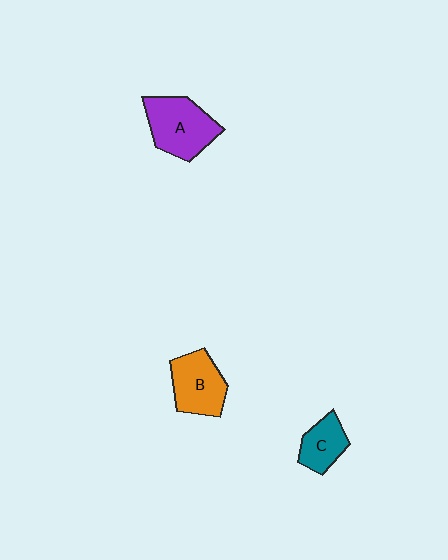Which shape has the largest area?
Shape A (purple).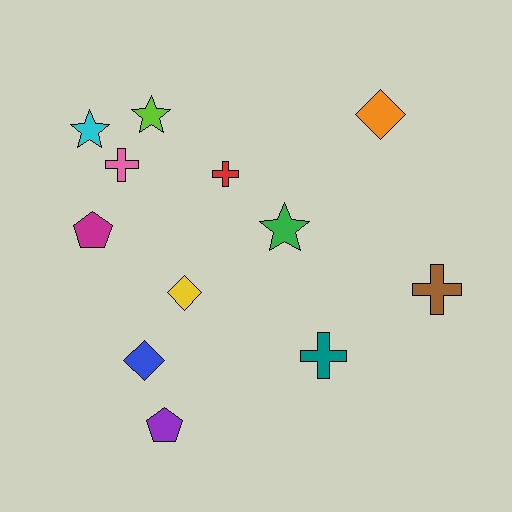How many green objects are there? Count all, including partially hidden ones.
There is 1 green object.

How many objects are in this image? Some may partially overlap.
There are 12 objects.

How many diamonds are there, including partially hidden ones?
There are 3 diamonds.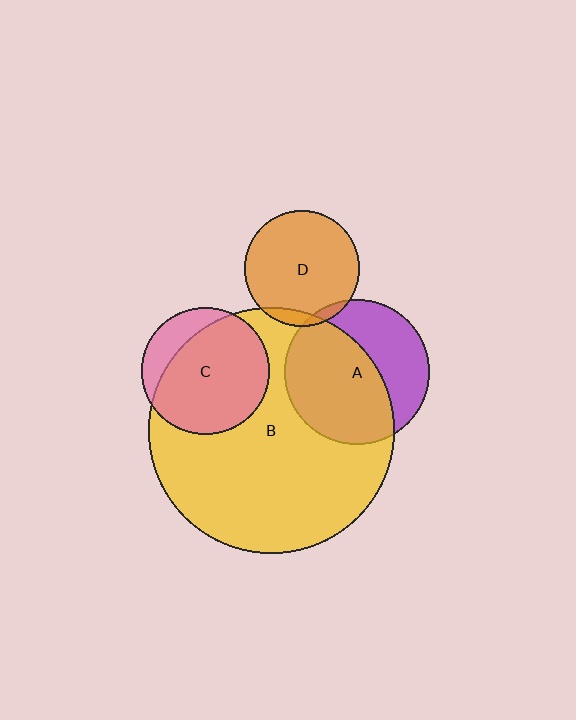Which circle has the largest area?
Circle B (yellow).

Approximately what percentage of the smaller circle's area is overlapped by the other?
Approximately 5%.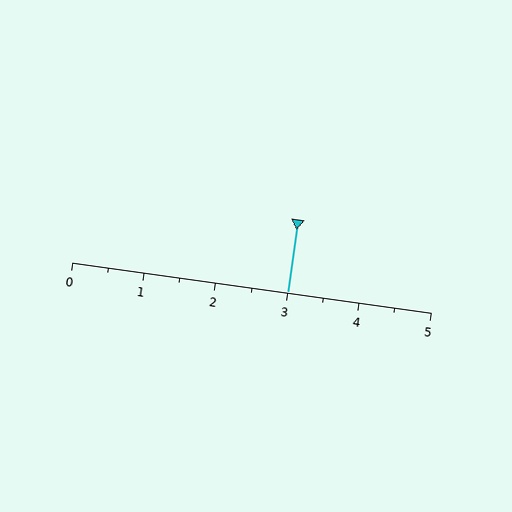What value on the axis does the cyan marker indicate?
The marker indicates approximately 3.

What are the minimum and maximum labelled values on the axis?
The axis runs from 0 to 5.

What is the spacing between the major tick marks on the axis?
The major ticks are spaced 1 apart.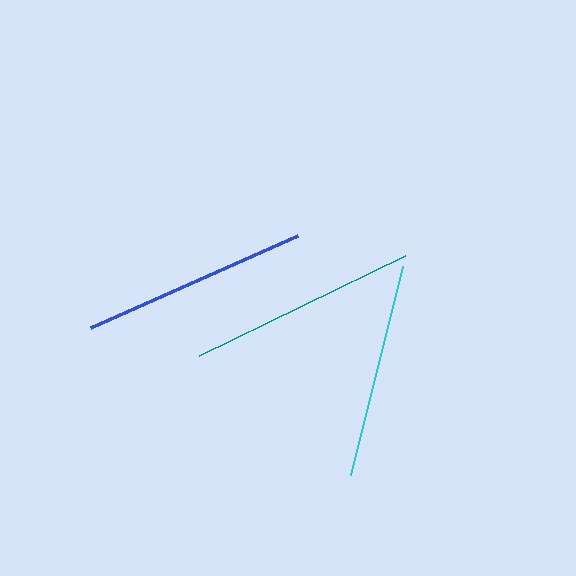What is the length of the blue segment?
The blue segment is approximately 226 pixels long.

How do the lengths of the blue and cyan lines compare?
The blue and cyan lines are approximately the same length.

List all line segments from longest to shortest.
From longest to shortest: teal, blue, cyan.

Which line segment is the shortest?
The cyan line is the shortest at approximately 216 pixels.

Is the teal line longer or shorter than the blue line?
The teal line is longer than the blue line.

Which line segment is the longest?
The teal line is the longest at approximately 229 pixels.